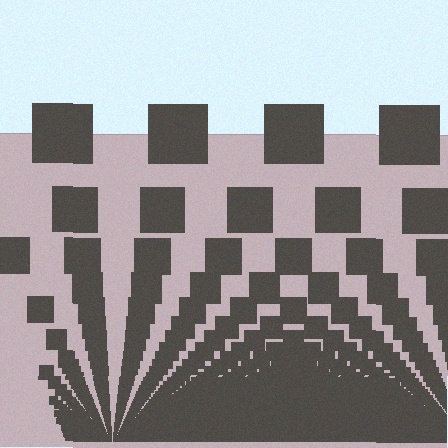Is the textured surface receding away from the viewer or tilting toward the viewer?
The surface appears to tilt toward the viewer. Texture elements get larger and sparser toward the top.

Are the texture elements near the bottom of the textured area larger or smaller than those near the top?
Smaller. The gradient is inverted — elements near the bottom are smaller and denser.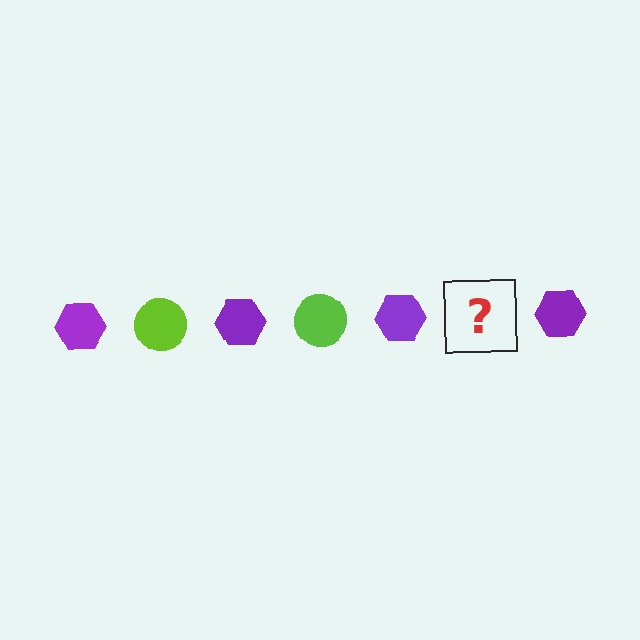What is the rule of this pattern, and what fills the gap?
The rule is that the pattern alternates between purple hexagon and lime circle. The gap should be filled with a lime circle.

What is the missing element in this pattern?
The missing element is a lime circle.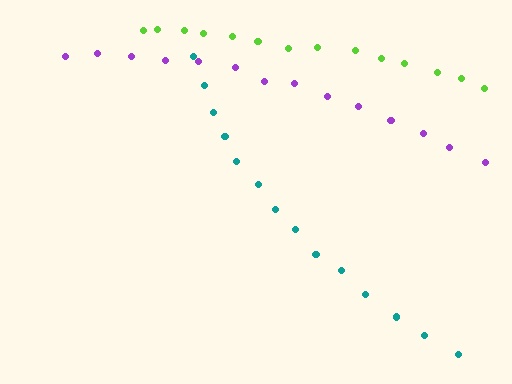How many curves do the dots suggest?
There are 3 distinct paths.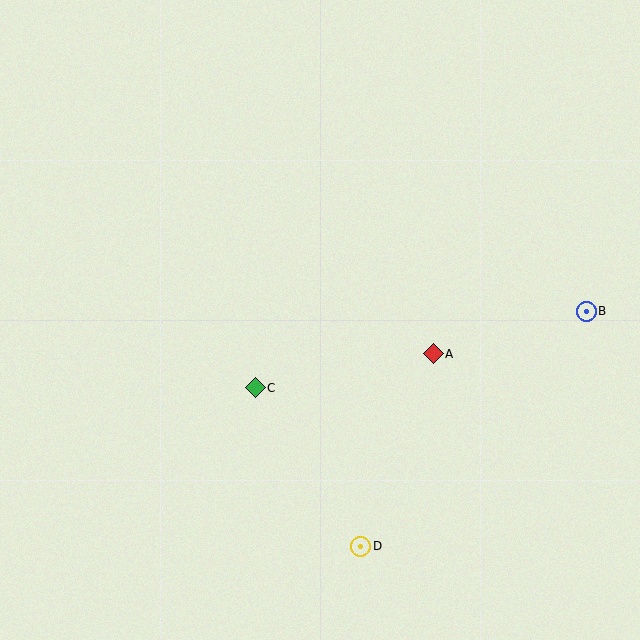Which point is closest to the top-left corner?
Point C is closest to the top-left corner.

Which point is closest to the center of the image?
Point C at (255, 388) is closest to the center.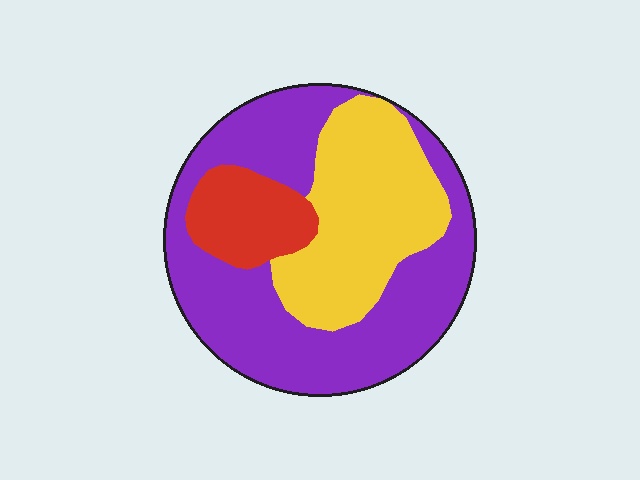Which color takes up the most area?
Purple, at roughly 55%.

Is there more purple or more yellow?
Purple.